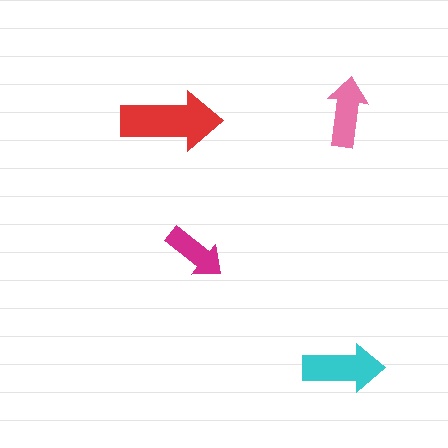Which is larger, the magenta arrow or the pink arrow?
The pink one.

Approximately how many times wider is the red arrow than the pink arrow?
About 1.5 times wider.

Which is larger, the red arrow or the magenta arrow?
The red one.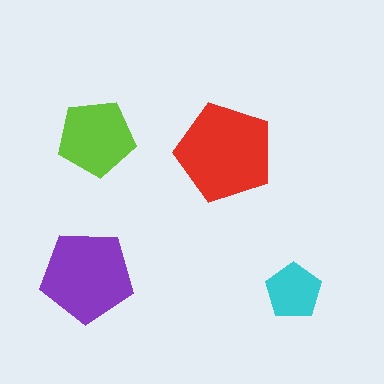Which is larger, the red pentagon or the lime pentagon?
The red one.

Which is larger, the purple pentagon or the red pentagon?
The red one.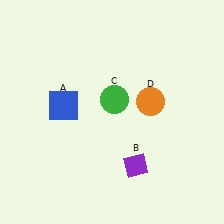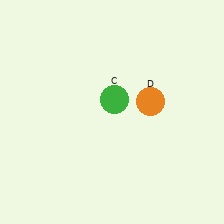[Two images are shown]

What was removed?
The blue square (A), the purple diamond (B) were removed in Image 2.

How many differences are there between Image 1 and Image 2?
There are 2 differences between the two images.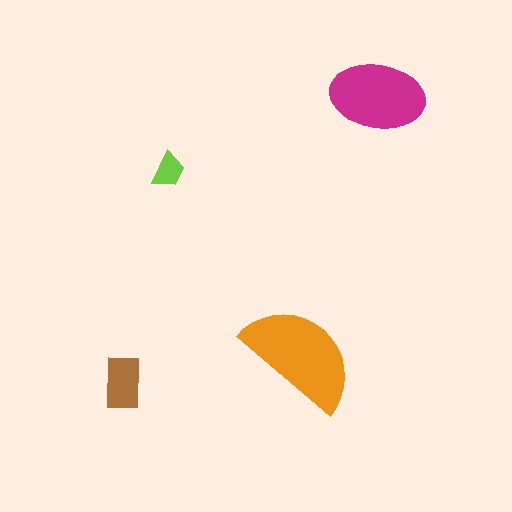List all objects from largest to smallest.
The orange semicircle, the magenta ellipse, the brown rectangle, the lime trapezoid.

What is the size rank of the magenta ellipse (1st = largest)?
2nd.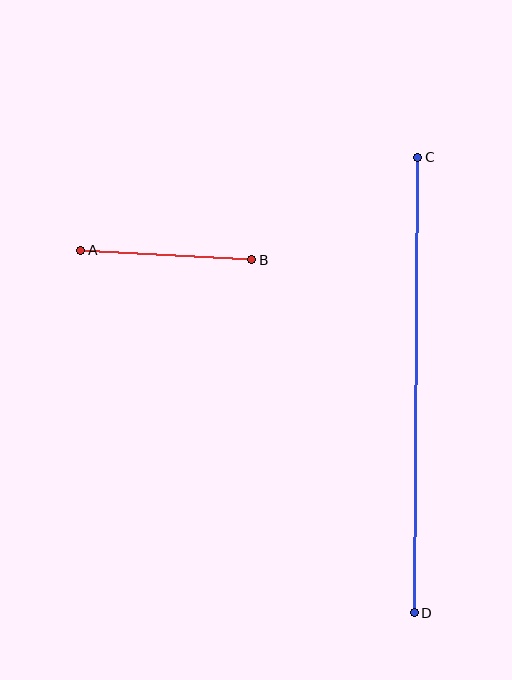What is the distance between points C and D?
The distance is approximately 455 pixels.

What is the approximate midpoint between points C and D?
The midpoint is at approximately (416, 385) pixels.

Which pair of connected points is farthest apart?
Points C and D are farthest apart.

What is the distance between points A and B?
The distance is approximately 171 pixels.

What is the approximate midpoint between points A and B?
The midpoint is at approximately (166, 255) pixels.